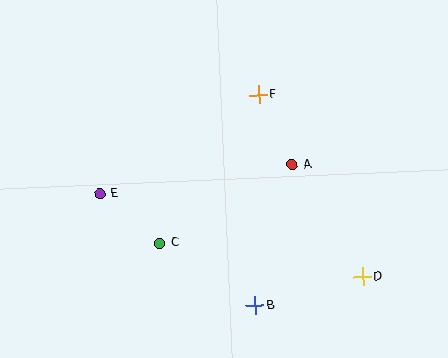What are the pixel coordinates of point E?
Point E is at (100, 194).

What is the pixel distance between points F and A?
The distance between F and A is 78 pixels.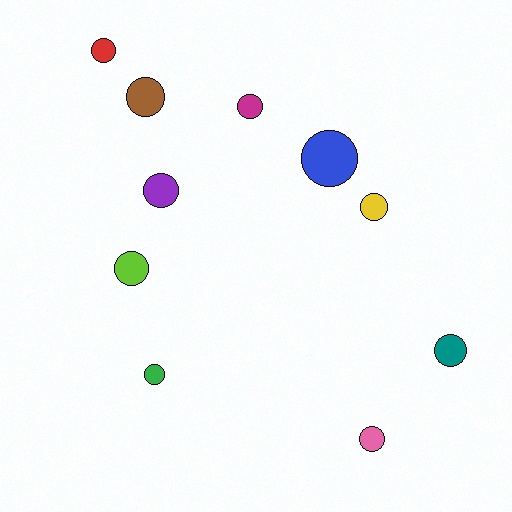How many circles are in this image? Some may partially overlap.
There are 10 circles.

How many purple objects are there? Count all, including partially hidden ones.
There is 1 purple object.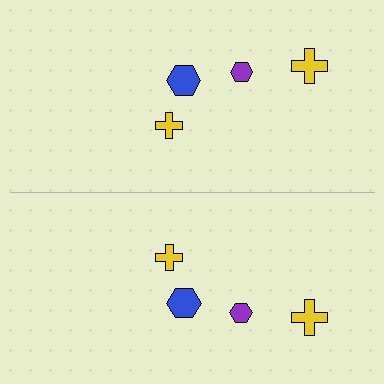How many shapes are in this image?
There are 8 shapes in this image.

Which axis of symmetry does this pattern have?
The pattern has a horizontal axis of symmetry running through the center of the image.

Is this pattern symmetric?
Yes, this pattern has bilateral (reflection) symmetry.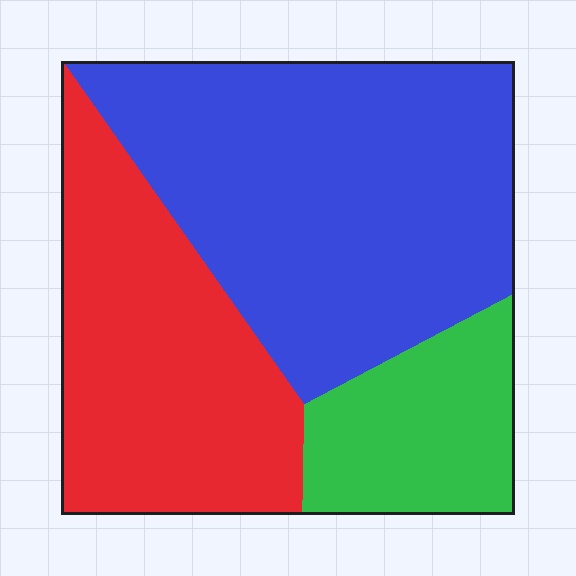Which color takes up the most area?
Blue, at roughly 50%.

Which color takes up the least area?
Green, at roughly 15%.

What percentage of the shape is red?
Red covers 33% of the shape.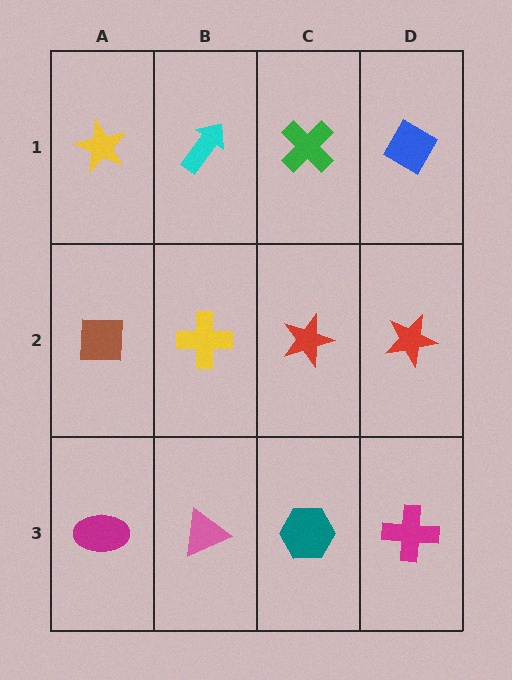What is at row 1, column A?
A yellow star.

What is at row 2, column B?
A yellow cross.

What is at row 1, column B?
A cyan arrow.